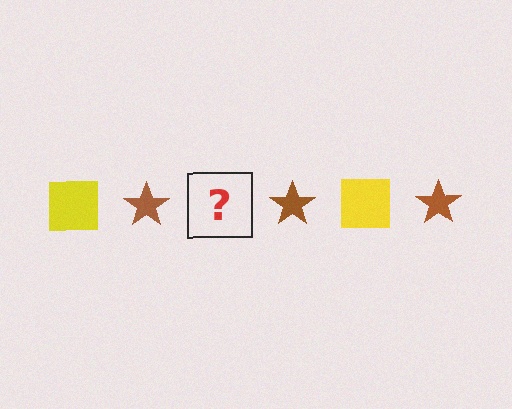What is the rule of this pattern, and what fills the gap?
The rule is that the pattern alternates between yellow square and brown star. The gap should be filled with a yellow square.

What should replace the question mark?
The question mark should be replaced with a yellow square.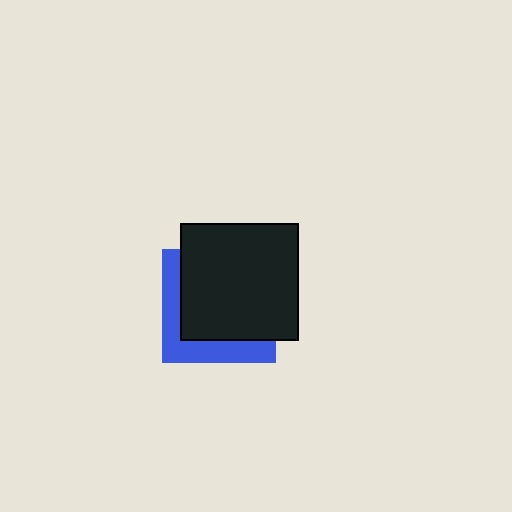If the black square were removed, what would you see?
You would see the complete blue square.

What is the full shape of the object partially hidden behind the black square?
The partially hidden object is a blue square.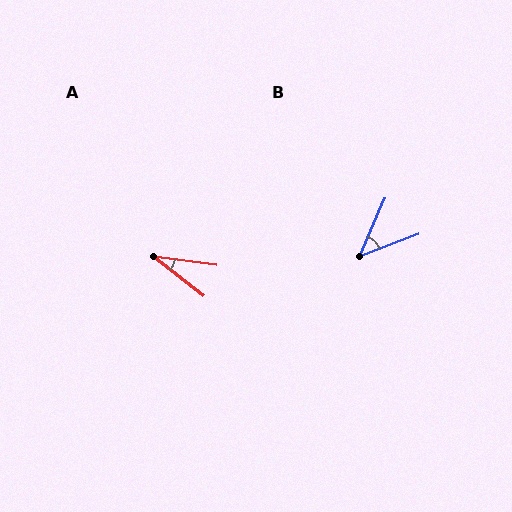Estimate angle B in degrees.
Approximately 46 degrees.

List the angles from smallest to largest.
A (31°), B (46°).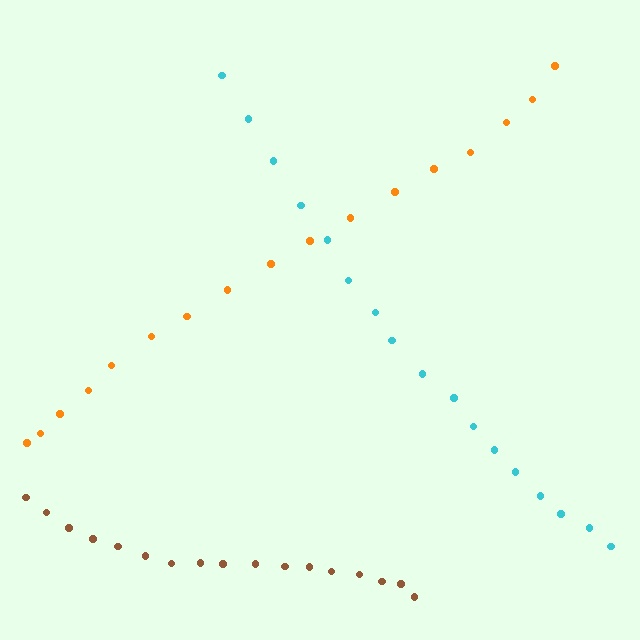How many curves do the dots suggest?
There are 3 distinct paths.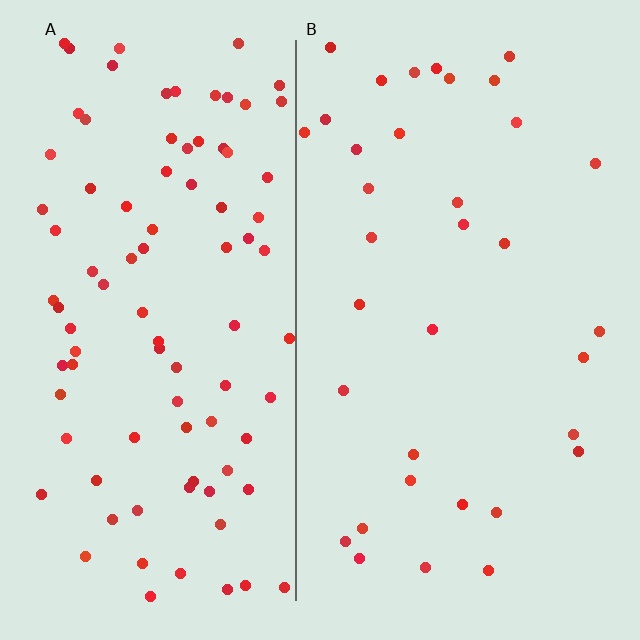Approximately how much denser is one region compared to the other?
Approximately 2.6× — region A over region B.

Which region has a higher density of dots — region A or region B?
A (the left).